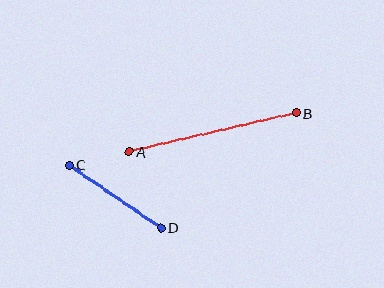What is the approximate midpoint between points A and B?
The midpoint is at approximately (213, 132) pixels.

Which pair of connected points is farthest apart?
Points A and B are farthest apart.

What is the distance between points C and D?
The distance is approximately 111 pixels.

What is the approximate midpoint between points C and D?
The midpoint is at approximately (115, 197) pixels.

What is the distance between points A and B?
The distance is approximately 171 pixels.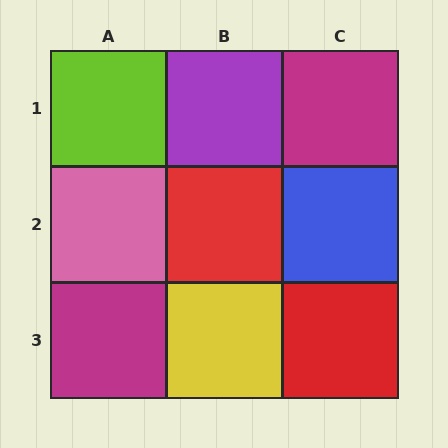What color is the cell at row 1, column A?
Lime.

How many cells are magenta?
2 cells are magenta.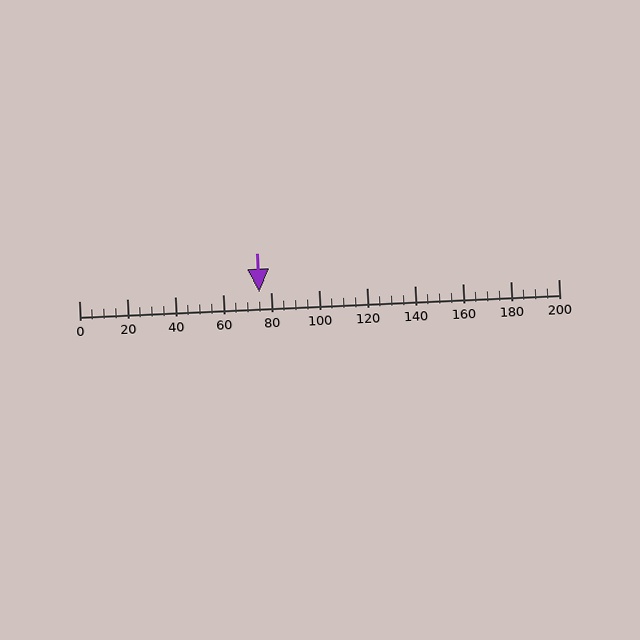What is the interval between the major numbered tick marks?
The major tick marks are spaced 20 units apart.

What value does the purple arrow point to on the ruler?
The purple arrow points to approximately 75.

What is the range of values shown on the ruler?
The ruler shows values from 0 to 200.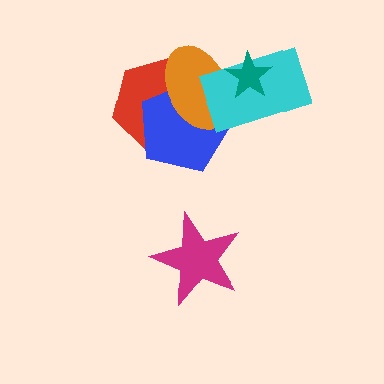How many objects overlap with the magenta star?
0 objects overlap with the magenta star.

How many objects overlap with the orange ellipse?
4 objects overlap with the orange ellipse.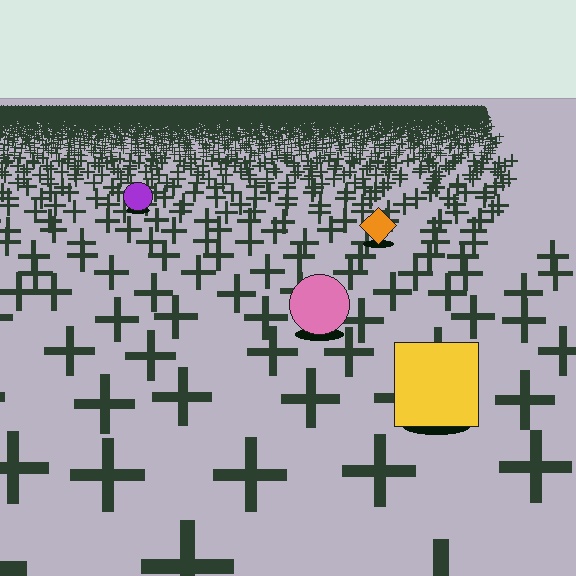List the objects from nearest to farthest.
From nearest to farthest: the yellow square, the pink circle, the orange diamond, the purple circle.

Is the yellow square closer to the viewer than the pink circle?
Yes. The yellow square is closer — you can tell from the texture gradient: the ground texture is coarser near it.